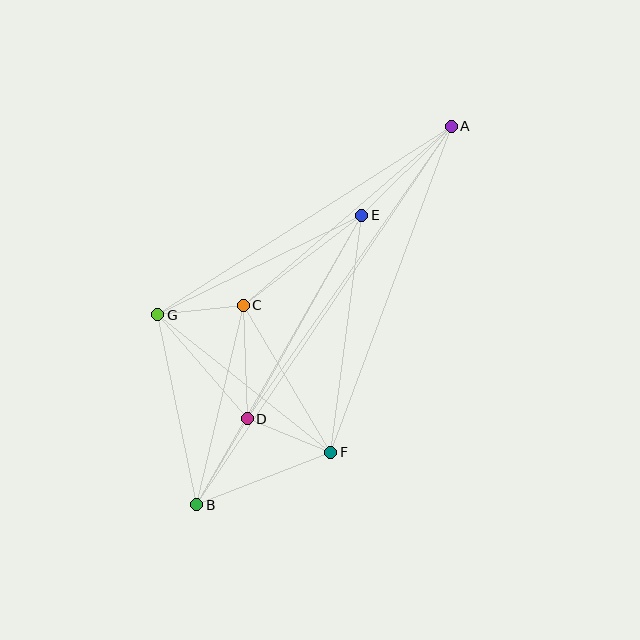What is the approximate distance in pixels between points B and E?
The distance between B and E is approximately 333 pixels.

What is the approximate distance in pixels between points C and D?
The distance between C and D is approximately 114 pixels.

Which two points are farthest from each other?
Points A and B are farthest from each other.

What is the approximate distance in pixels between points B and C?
The distance between B and C is approximately 205 pixels.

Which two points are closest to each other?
Points C and G are closest to each other.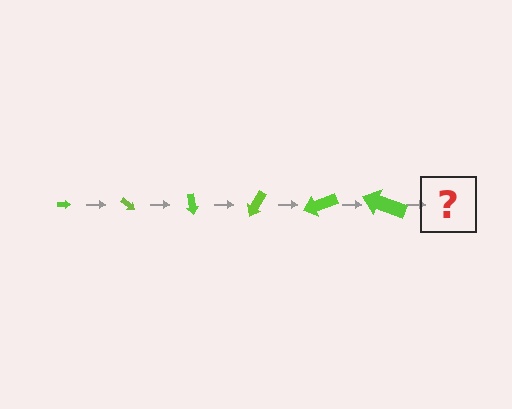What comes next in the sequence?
The next element should be an arrow, larger than the previous one and rotated 240 degrees from the start.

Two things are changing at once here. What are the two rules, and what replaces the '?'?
The two rules are that the arrow grows larger each step and it rotates 40 degrees each step. The '?' should be an arrow, larger than the previous one and rotated 240 degrees from the start.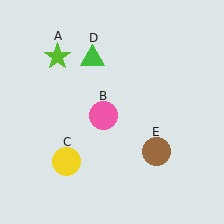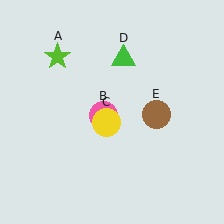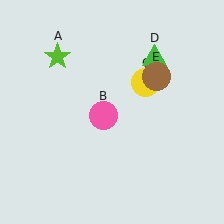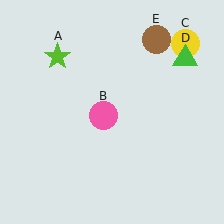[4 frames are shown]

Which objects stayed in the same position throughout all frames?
Lime star (object A) and pink circle (object B) remained stationary.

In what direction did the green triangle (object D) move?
The green triangle (object D) moved right.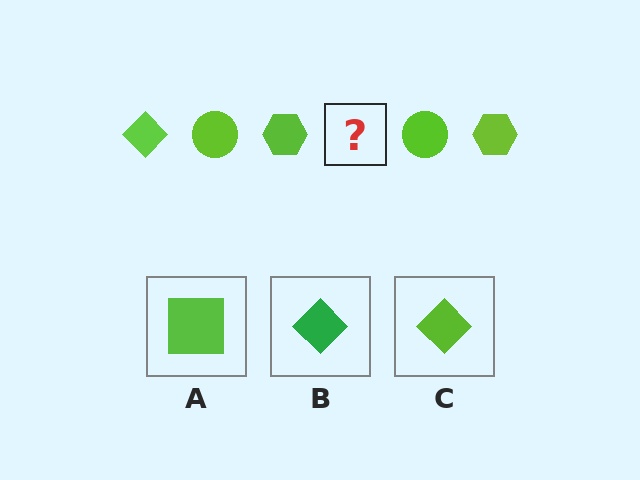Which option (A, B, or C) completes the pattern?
C.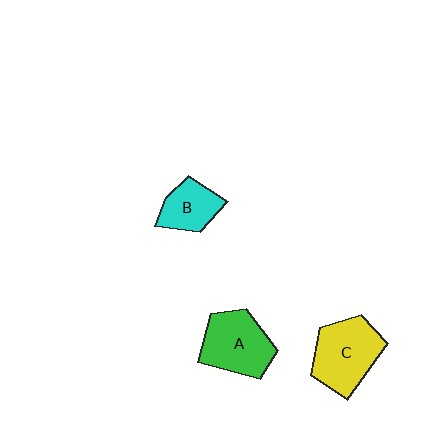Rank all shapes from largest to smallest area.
From largest to smallest: C (yellow), A (green), B (cyan).